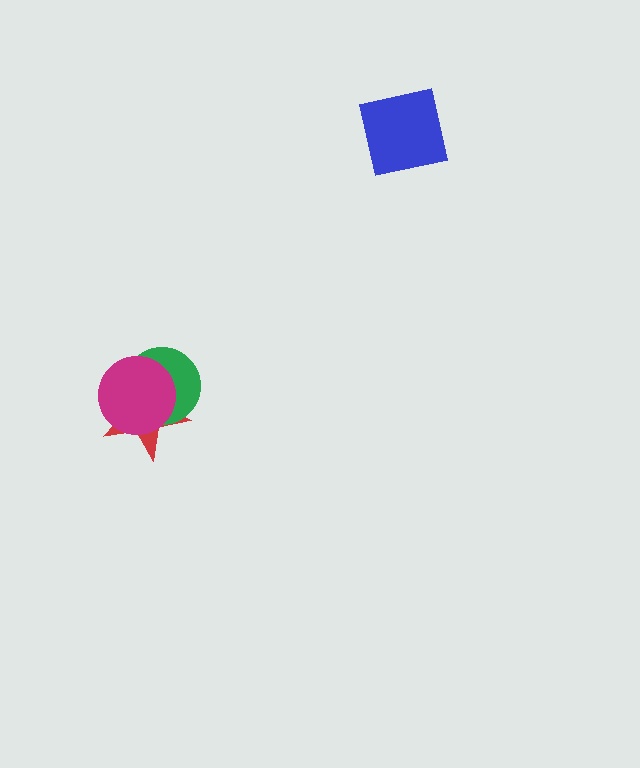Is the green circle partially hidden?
Yes, it is partially covered by another shape.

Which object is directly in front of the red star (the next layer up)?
The green circle is directly in front of the red star.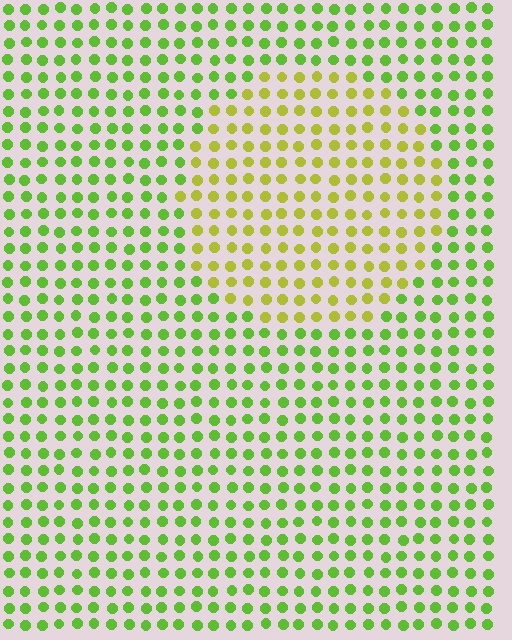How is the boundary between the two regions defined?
The boundary is defined purely by a slight shift in hue (about 35 degrees). Spacing, size, and orientation are identical on both sides.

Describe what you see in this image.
The image is filled with small lime elements in a uniform arrangement. A circle-shaped region is visible where the elements are tinted to a slightly different hue, forming a subtle color boundary.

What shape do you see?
I see a circle.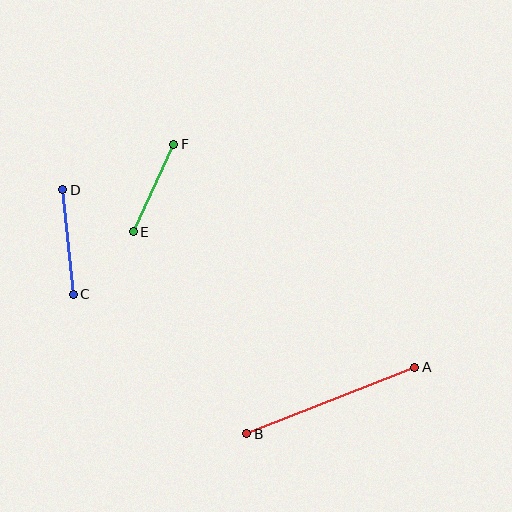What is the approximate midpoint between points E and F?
The midpoint is at approximately (154, 188) pixels.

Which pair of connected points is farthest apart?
Points A and B are farthest apart.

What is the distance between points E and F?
The distance is approximately 97 pixels.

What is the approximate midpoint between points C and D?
The midpoint is at approximately (68, 242) pixels.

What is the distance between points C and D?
The distance is approximately 105 pixels.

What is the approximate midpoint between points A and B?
The midpoint is at approximately (331, 401) pixels.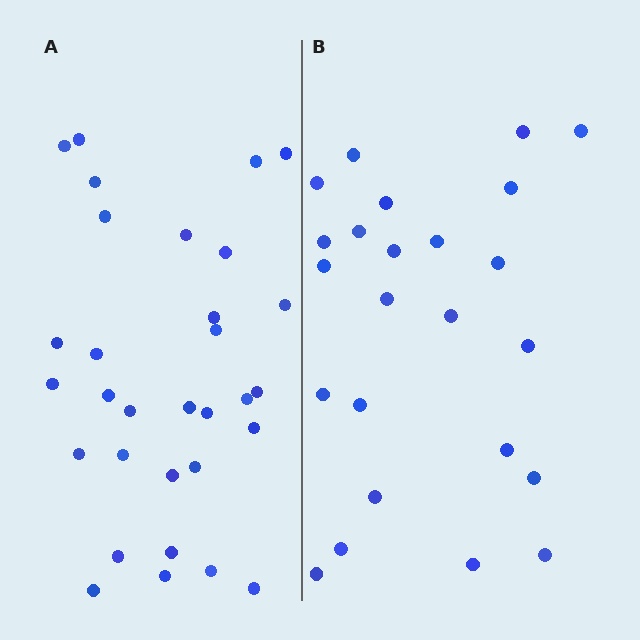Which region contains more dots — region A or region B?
Region A (the left region) has more dots.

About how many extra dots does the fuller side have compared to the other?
Region A has roughly 8 or so more dots than region B.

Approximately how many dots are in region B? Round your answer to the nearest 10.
About 20 dots. (The exact count is 24, which rounds to 20.)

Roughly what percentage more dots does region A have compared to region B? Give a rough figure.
About 30% more.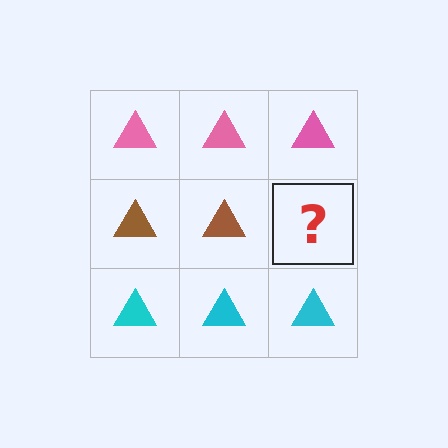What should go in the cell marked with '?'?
The missing cell should contain a brown triangle.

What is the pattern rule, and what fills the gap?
The rule is that each row has a consistent color. The gap should be filled with a brown triangle.